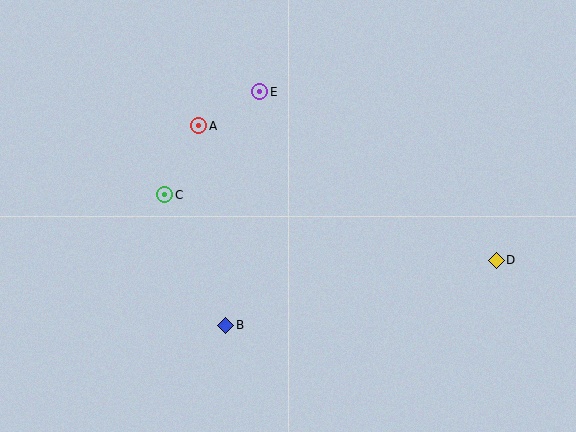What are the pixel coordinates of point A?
Point A is at (199, 126).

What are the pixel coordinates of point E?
Point E is at (260, 92).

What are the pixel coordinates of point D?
Point D is at (496, 260).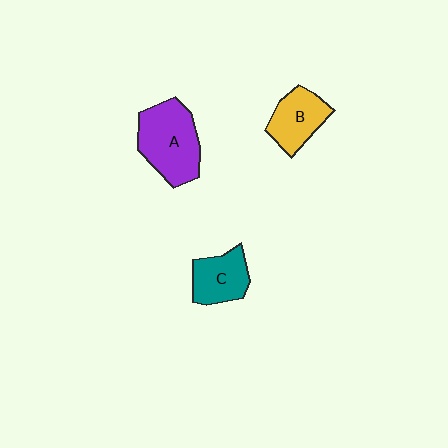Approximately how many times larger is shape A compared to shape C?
Approximately 1.6 times.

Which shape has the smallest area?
Shape C (teal).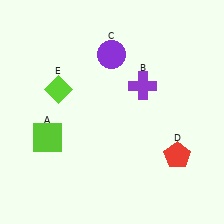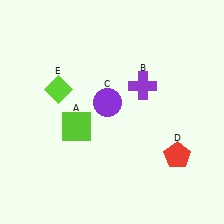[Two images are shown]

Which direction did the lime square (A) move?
The lime square (A) moved right.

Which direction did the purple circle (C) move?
The purple circle (C) moved down.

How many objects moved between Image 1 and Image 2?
2 objects moved between the two images.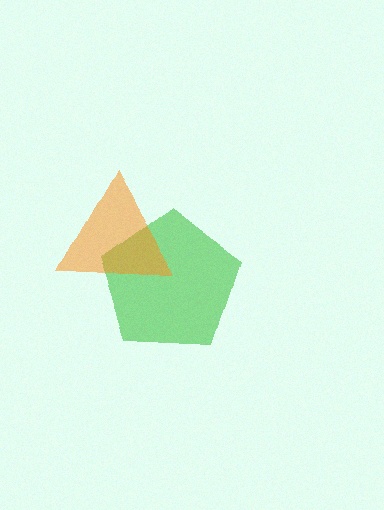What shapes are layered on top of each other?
The layered shapes are: a green pentagon, an orange triangle.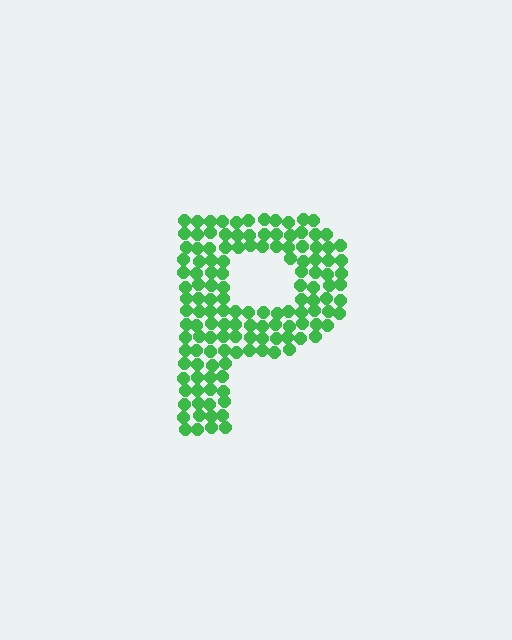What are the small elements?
The small elements are circles.